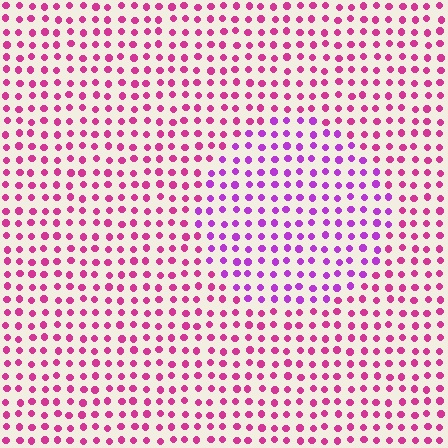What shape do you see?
I see a circle.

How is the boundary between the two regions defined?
The boundary is defined purely by a slight shift in hue (about 33 degrees). Spacing, size, and orientation are identical on both sides.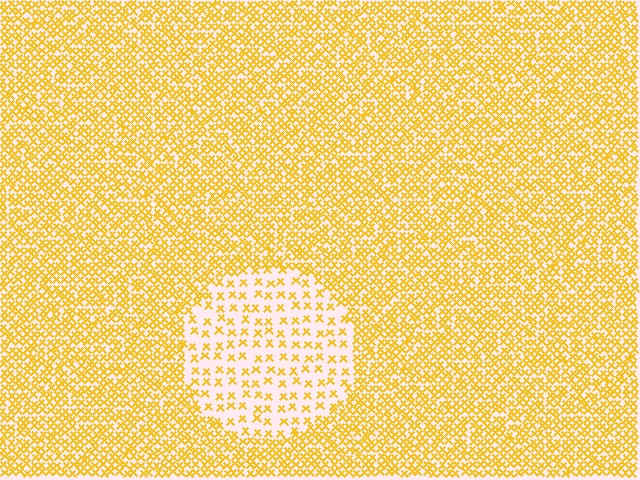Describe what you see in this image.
The image contains small yellow elements arranged at two different densities. A circle-shaped region is visible where the elements are less densely packed than the surrounding area.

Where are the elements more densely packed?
The elements are more densely packed outside the circle boundary.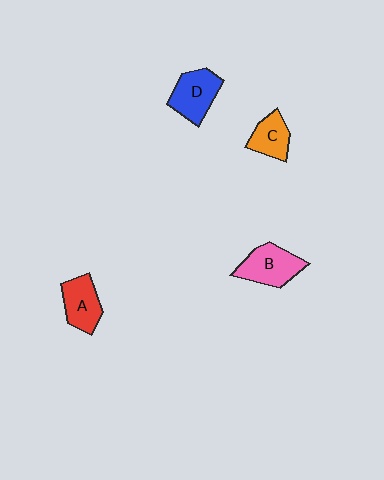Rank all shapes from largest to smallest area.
From largest to smallest: B (pink), D (blue), A (red), C (orange).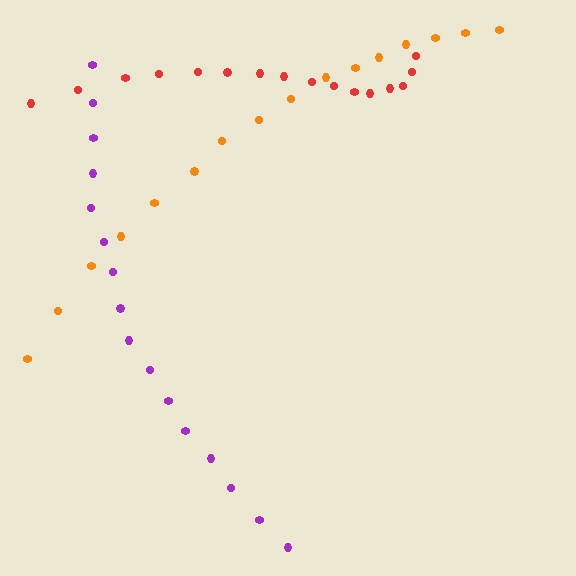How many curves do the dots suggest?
There are 3 distinct paths.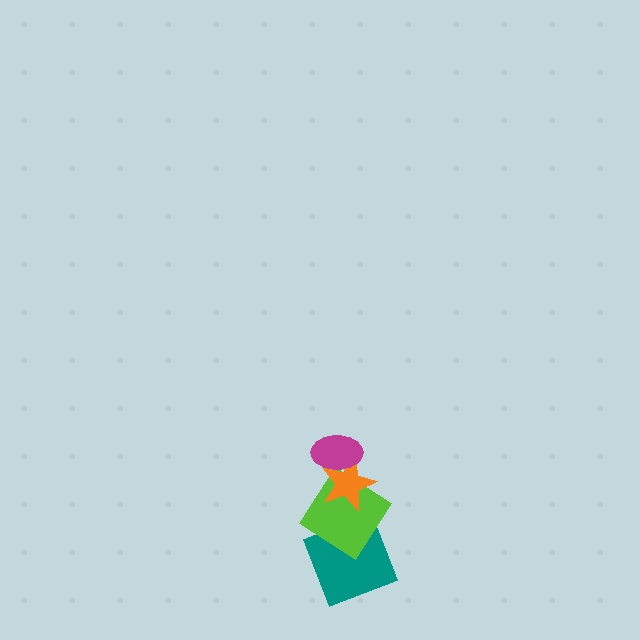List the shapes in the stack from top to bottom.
From top to bottom: the magenta ellipse, the orange star, the lime diamond, the teal square.